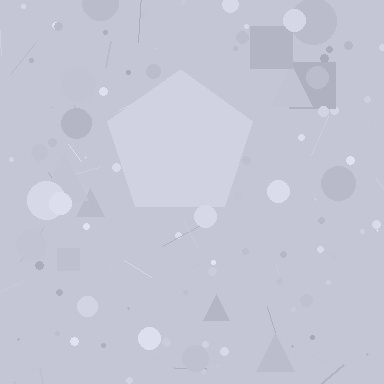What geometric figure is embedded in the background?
A pentagon is embedded in the background.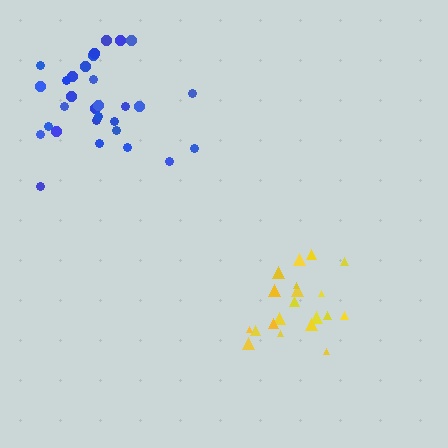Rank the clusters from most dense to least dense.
yellow, blue.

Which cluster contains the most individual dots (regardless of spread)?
Blue (31).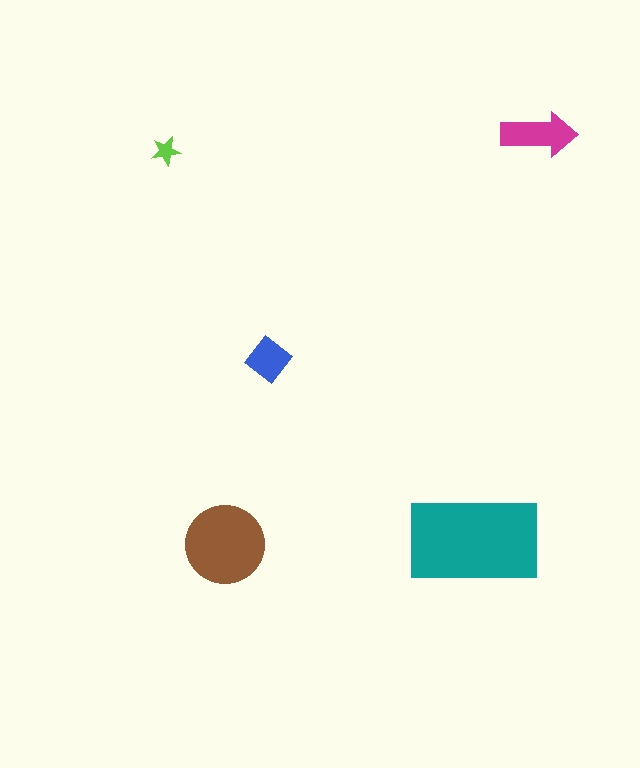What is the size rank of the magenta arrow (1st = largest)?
3rd.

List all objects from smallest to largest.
The lime star, the blue diamond, the magenta arrow, the brown circle, the teal rectangle.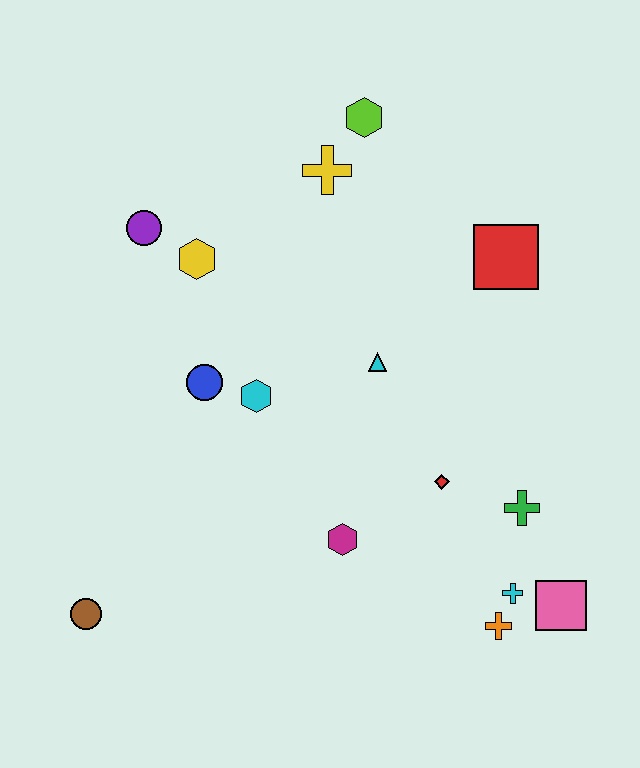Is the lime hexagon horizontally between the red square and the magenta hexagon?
Yes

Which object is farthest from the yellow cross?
The brown circle is farthest from the yellow cross.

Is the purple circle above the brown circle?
Yes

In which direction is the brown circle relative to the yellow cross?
The brown circle is below the yellow cross.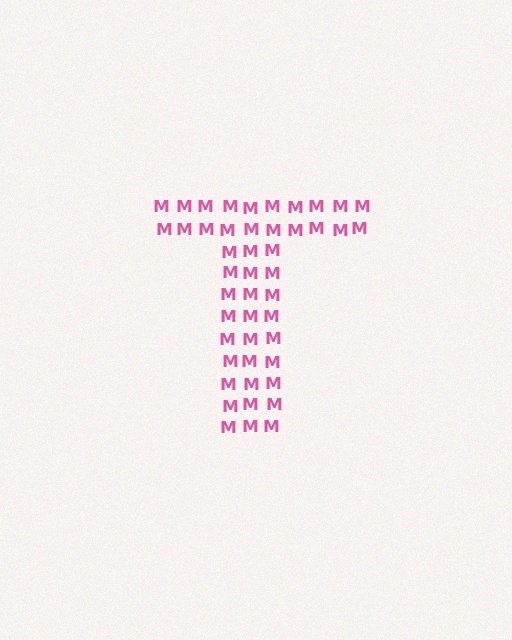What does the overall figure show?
The overall figure shows the letter T.